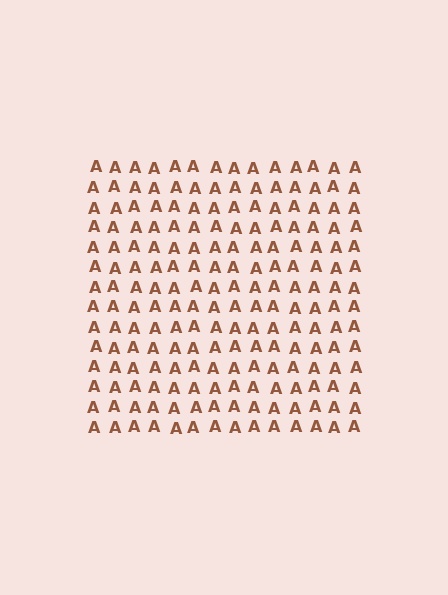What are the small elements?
The small elements are letter A's.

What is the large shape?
The large shape is a square.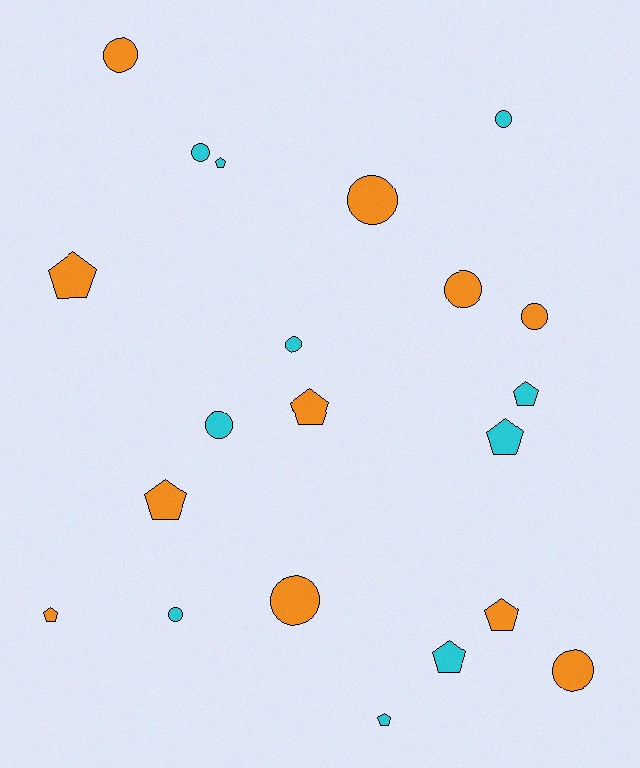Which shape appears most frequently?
Circle, with 11 objects.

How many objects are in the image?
There are 21 objects.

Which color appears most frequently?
Orange, with 11 objects.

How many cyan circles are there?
There are 5 cyan circles.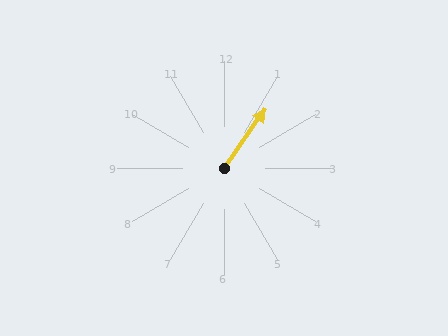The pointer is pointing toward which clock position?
Roughly 1 o'clock.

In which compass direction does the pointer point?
Northeast.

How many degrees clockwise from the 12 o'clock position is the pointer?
Approximately 35 degrees.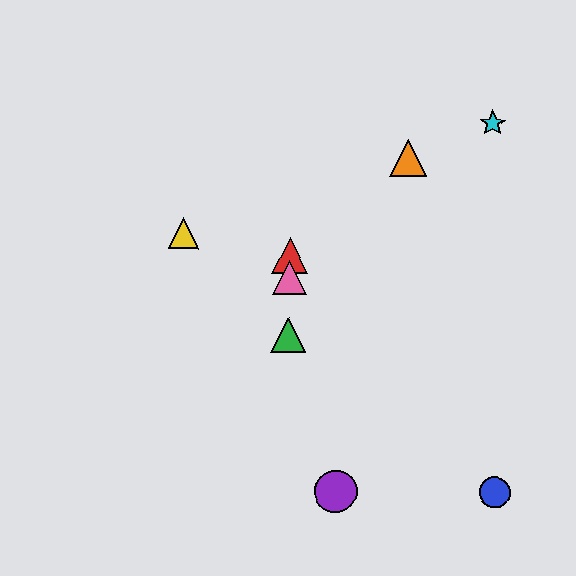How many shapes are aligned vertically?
3 shapes (the red triangle, the green triangle, the pink triangle) are aligned vertically.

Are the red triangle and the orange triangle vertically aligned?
No, the red triangle is at x≈290 and the orange triangle is at x≈408.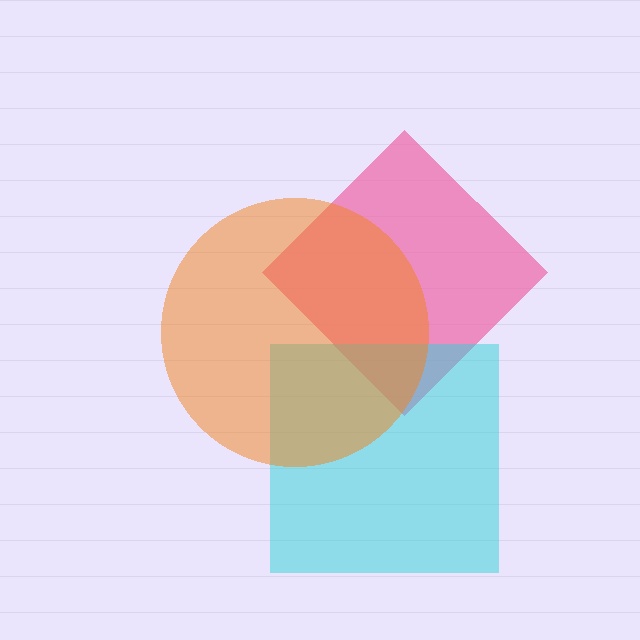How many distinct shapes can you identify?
There are 3 distinct shapes: a pink diamond, a cyan square, an orange circle.